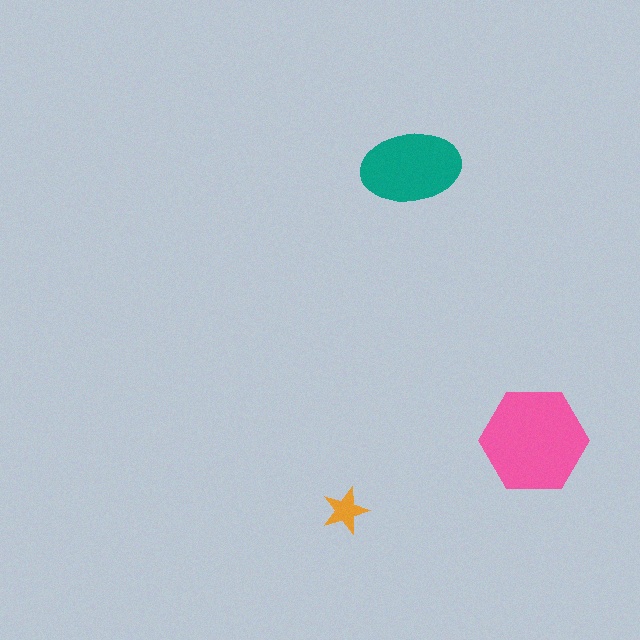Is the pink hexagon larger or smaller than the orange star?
Larger.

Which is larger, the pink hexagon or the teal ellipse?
The pink hexagon.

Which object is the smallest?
The orange star.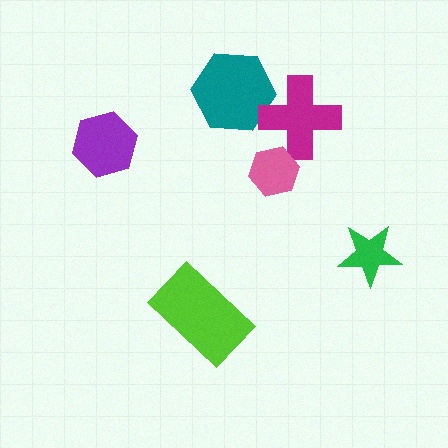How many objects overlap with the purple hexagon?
0 objects overlap with the purple hexagon.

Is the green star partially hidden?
No, no other shape covers it.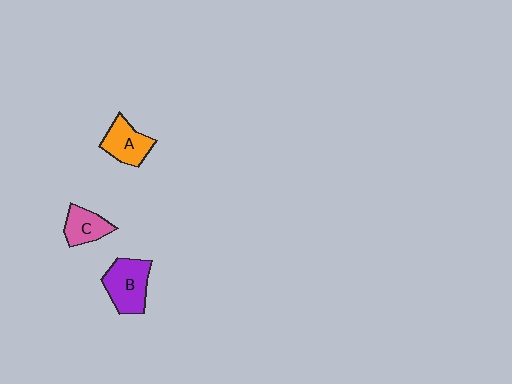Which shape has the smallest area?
Shape C (pink).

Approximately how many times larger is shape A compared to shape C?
Approximately 1.2 times.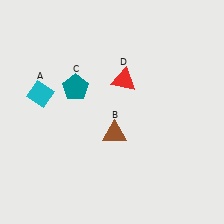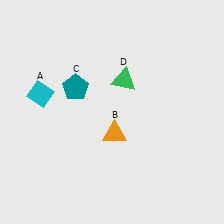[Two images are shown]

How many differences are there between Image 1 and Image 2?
There are 2 differences between the two images.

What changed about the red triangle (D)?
In Image 1, D is red. In Image 2, it changed to green.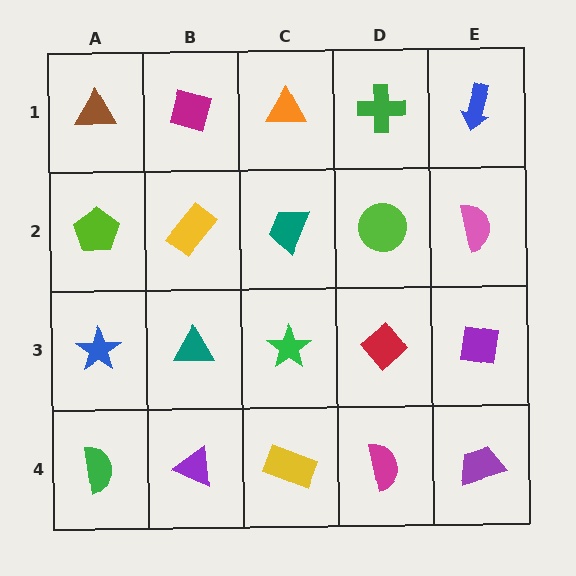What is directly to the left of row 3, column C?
A teal triangle.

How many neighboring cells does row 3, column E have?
3.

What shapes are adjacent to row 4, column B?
A teal triangle (row 3, column B), a green semicircle (row 4, column A), a yellow rectangle (row 4, column C).